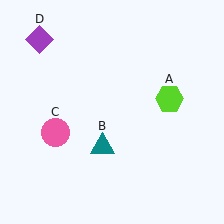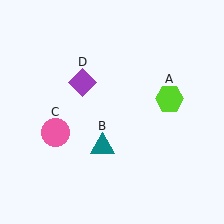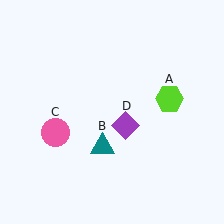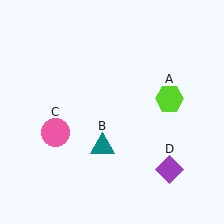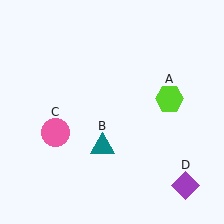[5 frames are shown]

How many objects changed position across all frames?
1 object changed position: purple diamond (object D).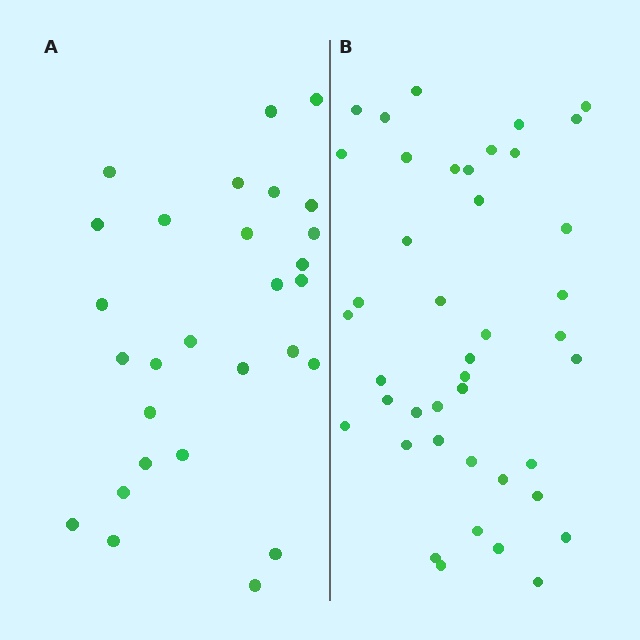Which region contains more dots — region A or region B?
Region B (the right region) has more dots.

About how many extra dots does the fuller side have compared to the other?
Region B has approximately 15 more dots than region A.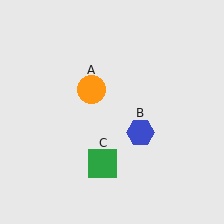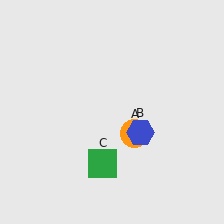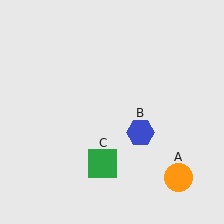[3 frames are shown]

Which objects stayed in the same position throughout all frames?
Blue hexagon (object B) and green square (object C) remained stationary.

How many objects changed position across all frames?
1 object changed position: orange circle (object A).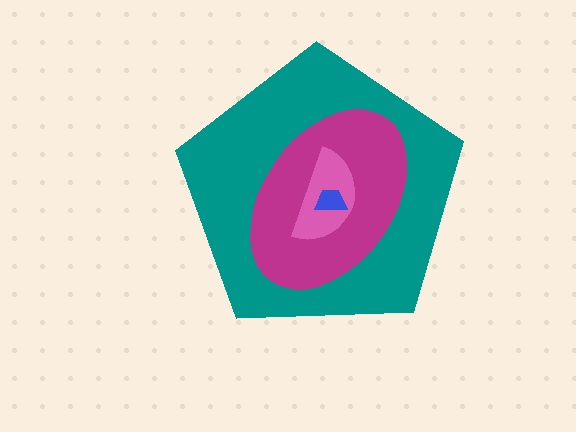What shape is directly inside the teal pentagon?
The magenta ellipse.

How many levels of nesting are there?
4.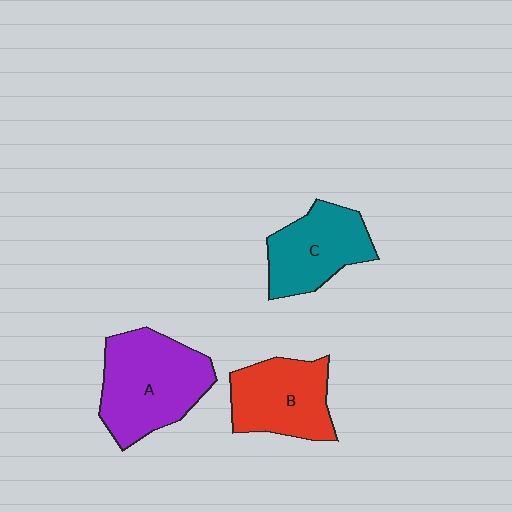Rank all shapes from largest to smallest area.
From largest to smallest: A (purple), B (red), C (teal).